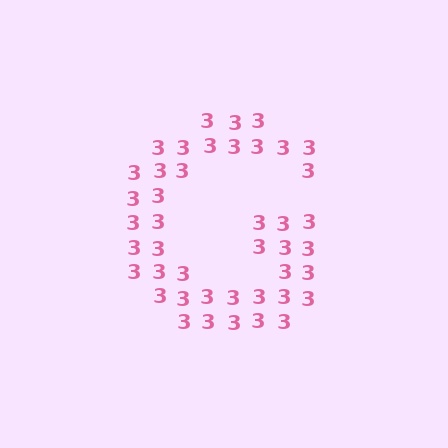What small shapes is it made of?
It is made of small digit 3's.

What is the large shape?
The large shape is the letter G.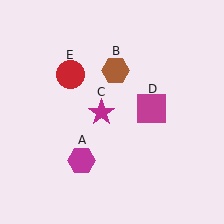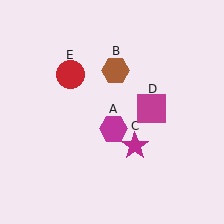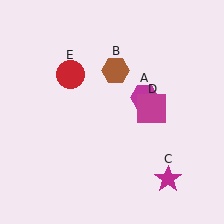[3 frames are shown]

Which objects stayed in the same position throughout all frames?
Brown hexagon (object B) and magenta square (object D) and red circle (object E) remained stationary.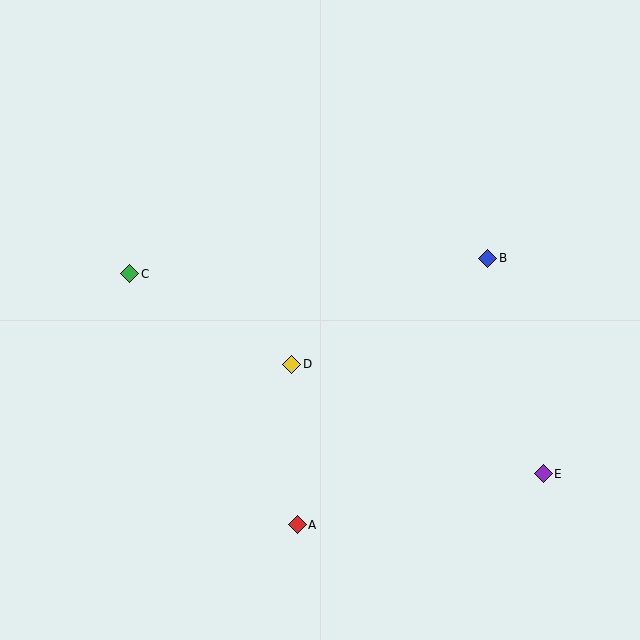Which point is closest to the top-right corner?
Point B is closest to the top-right corner.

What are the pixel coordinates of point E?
Point E is at (543, 474).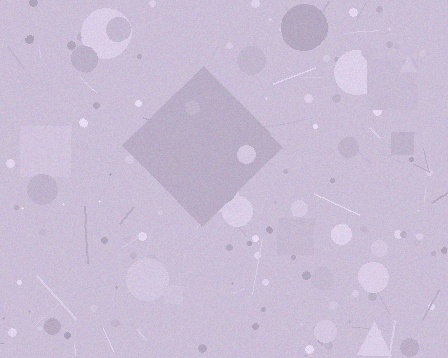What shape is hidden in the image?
A diamond is hidden in the image.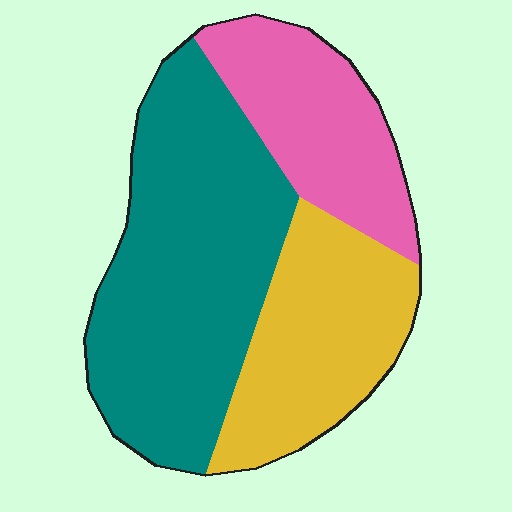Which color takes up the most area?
Teal, at roughly 50%.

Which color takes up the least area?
Pink, at roughly 25%.